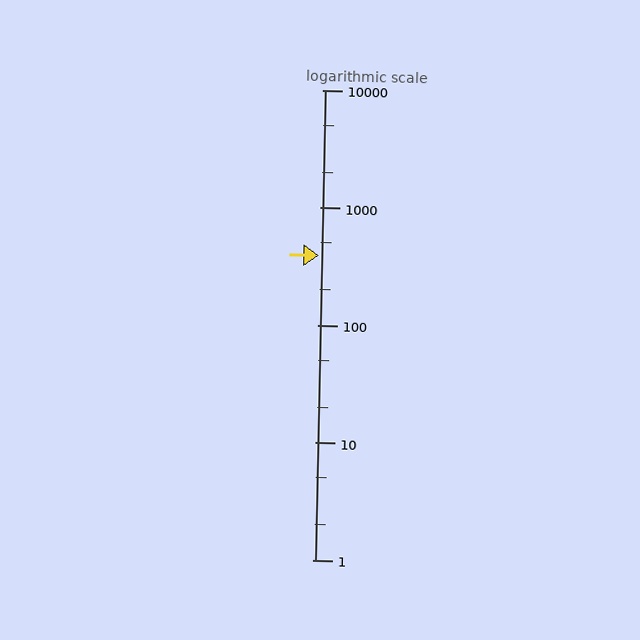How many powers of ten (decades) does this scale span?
The scale spans 4 decades, from 1 to 10000.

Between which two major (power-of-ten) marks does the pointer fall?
The pointer is between 100 and 1000.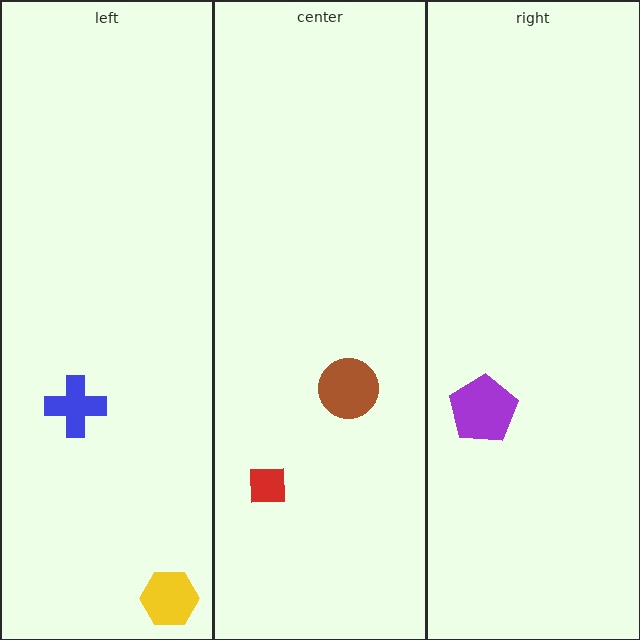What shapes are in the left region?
The yellow hexagon, the blue cross.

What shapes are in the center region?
The brown circle, the red square.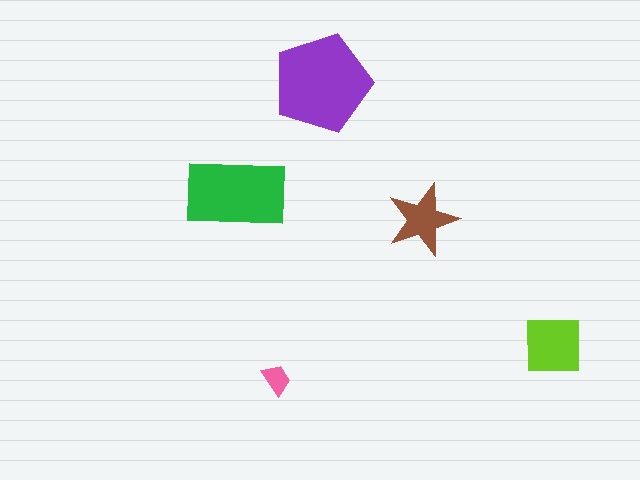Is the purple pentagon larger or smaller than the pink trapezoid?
Larger.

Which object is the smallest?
The pink trapezoid.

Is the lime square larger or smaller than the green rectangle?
Smaller.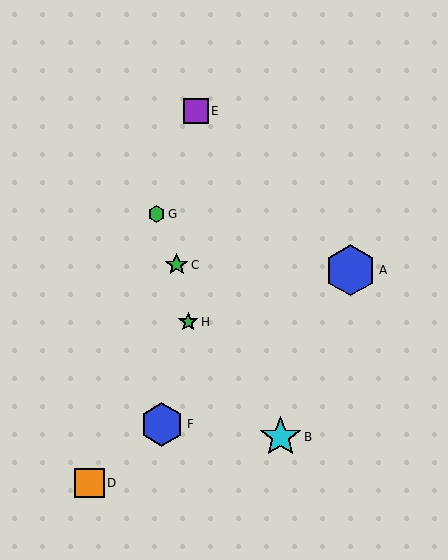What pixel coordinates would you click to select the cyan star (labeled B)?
Click at (281, 437) to select the cyan star B.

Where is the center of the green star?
The center of the green star is at (177, 265).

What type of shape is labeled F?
Shape F is a blue hexagon.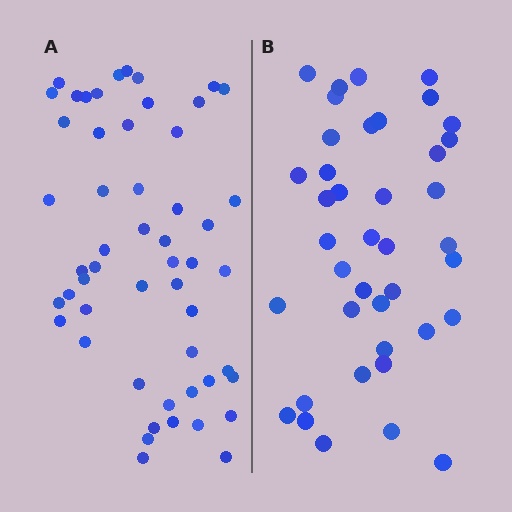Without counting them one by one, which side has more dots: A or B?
Region A (the left region) has more dots.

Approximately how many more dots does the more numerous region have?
Region A has approximately 15 more dots than region B.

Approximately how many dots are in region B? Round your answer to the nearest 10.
About 40 dots.